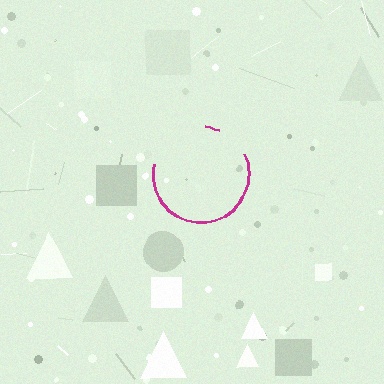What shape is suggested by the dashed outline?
The dashed outline suggests a circle.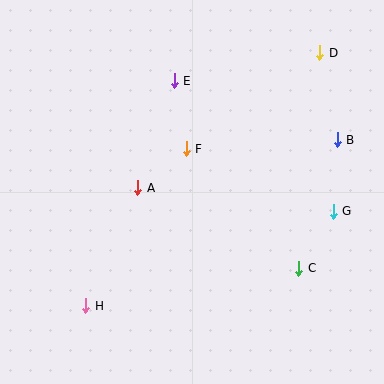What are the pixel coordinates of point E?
Point E is at (174, 81).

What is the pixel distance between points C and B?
The distance between C and B is 135 pixels.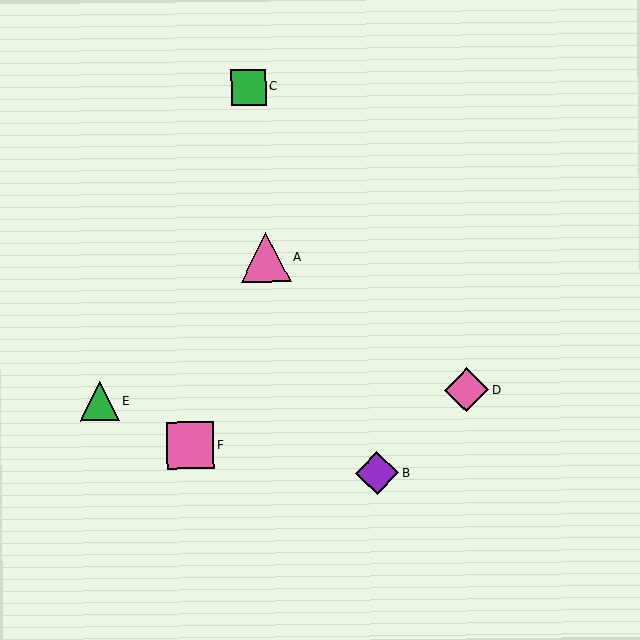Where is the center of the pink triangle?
The center of the pink triangle is at (266, 257).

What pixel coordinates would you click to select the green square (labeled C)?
Click at (248, 87) to select the green square C.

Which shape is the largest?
The pink triangle (labeled A) is the largest.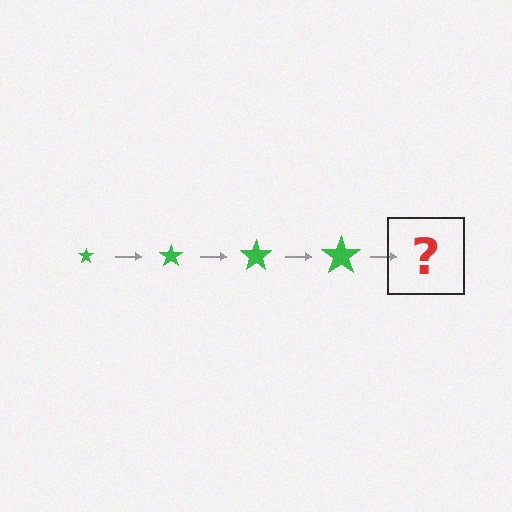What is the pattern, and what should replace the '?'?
The pattern is that the star gets progressively larger each step. The '?' should be a green star, larger than the previous one.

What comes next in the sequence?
The next element should be a green star, larger than the previous one.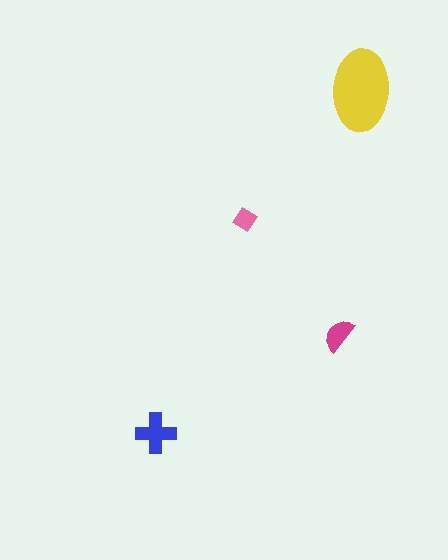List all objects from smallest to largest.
The pink diamond, the magenta semicircle, the blue cross, the yellow ellipse.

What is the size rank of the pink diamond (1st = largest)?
4th.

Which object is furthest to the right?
The yellow ellipse is rightmost.